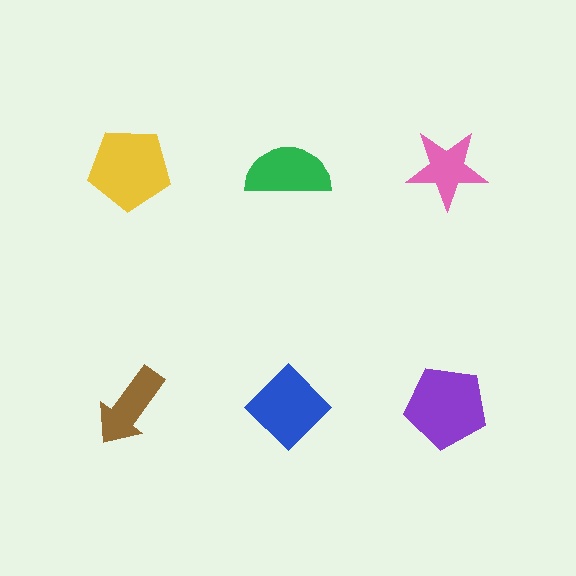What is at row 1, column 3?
A pink star.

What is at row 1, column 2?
A green semicircle.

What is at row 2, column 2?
A blue diamond.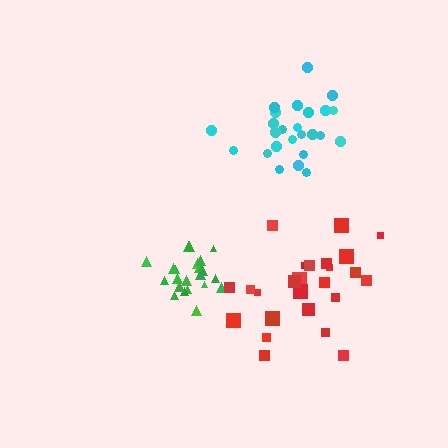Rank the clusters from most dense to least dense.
green, cyan, red.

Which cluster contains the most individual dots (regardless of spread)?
Red (25).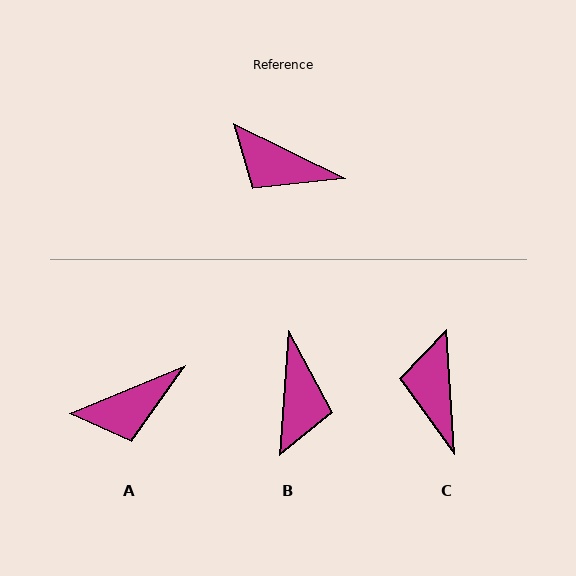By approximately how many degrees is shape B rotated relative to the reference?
Approximately 112 degrees counter-clockwise.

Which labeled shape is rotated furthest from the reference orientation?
B, about 112 degrees away.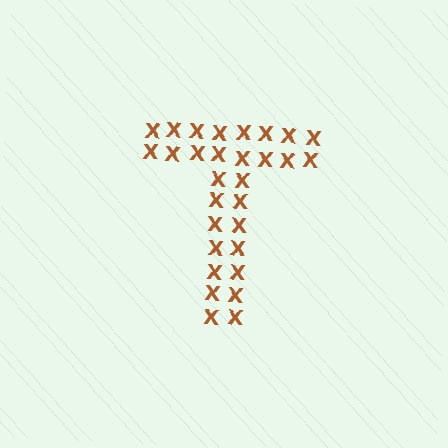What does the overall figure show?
The overall figure shows the letter T.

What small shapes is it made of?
It is made of small letter X's.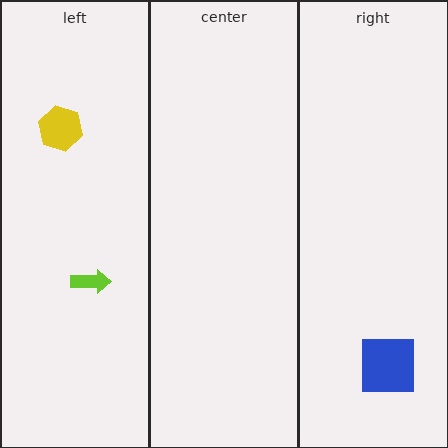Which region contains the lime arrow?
The left region.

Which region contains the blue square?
The right region.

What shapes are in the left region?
The yellow hexagon, the lime arrow.